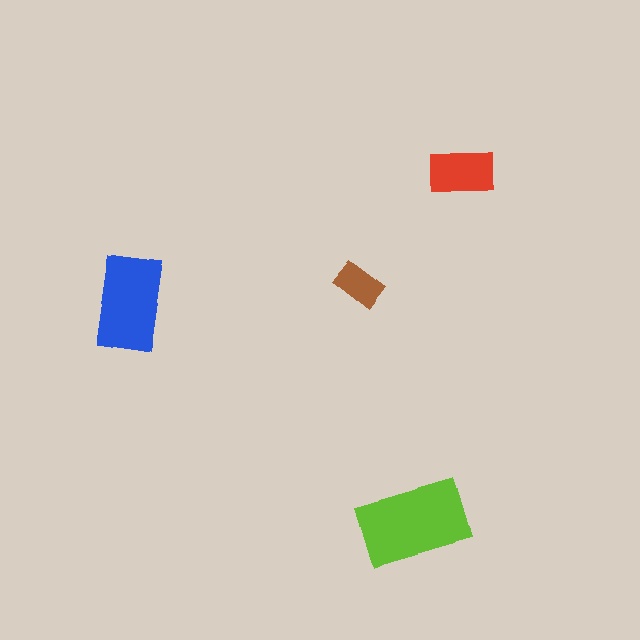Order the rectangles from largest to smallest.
the lime one, the blue one, the red one, the brown one.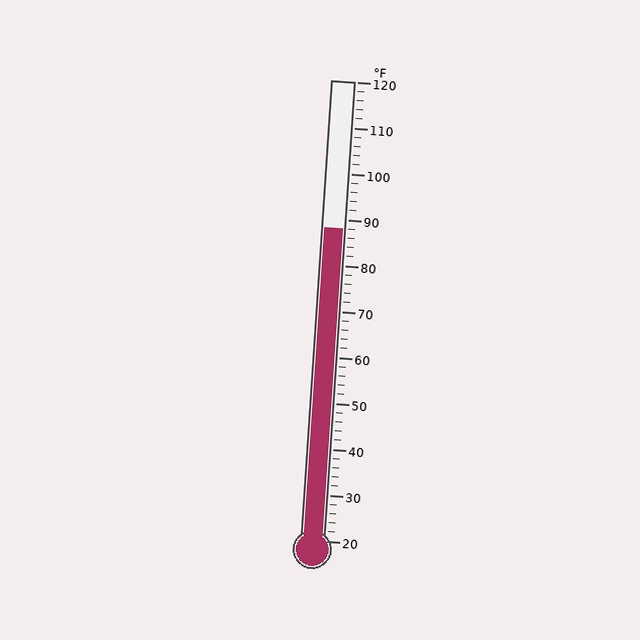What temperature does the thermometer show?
The thermometer shows approximately 88°F.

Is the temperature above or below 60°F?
The temperature is above 60°F.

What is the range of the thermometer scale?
The thermometer scale ranges from 20°F to 120°F.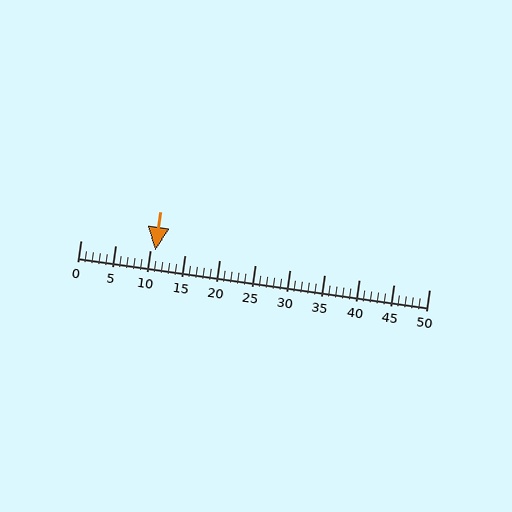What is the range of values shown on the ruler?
The ruler shows values from 0 to 50.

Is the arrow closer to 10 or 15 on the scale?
The arrow is closer to 10.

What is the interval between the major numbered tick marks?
The major tick marks are spaced 5 units apart.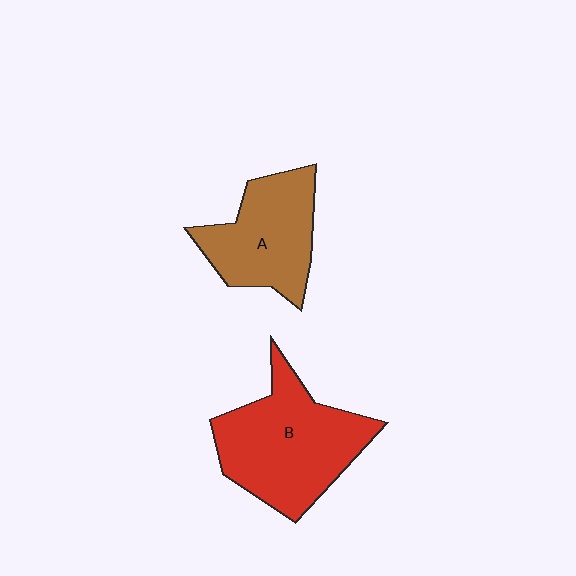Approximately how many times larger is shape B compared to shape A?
Approximately 1.3 times.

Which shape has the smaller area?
Shape A (brown).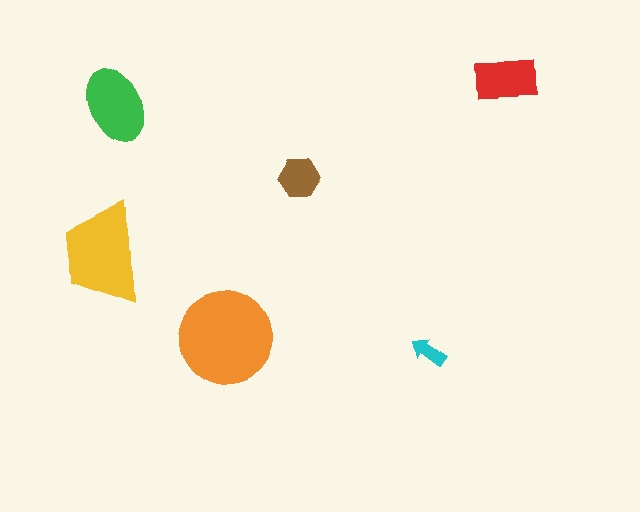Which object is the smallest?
The cyan arrow.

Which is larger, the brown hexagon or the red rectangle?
The red rectangle.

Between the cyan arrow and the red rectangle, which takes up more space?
The red rectangle.